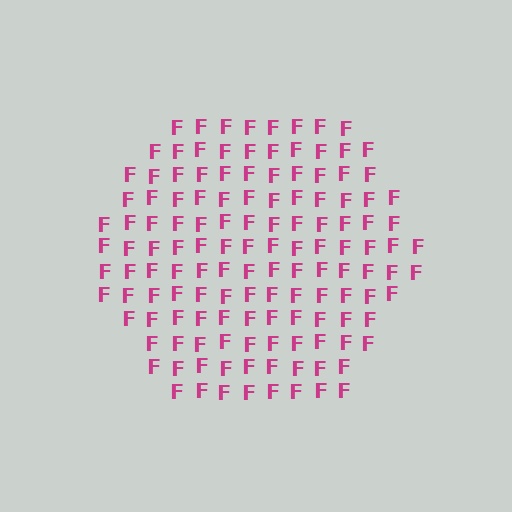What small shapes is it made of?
It is made of small letter F's.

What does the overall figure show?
The overall figure shows a hexagon.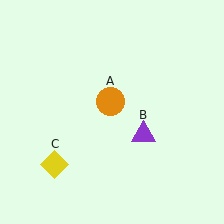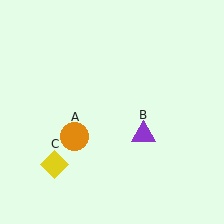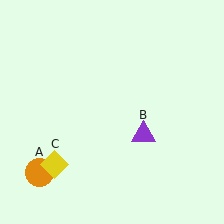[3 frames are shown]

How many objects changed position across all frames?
1 object changed position: orange circle (object A).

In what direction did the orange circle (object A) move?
The orange circle (object A) moved down and to the left.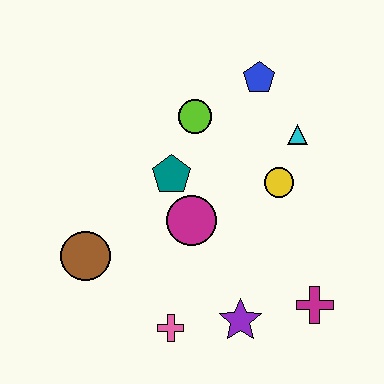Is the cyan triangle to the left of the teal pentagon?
No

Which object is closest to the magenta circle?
The teal pentagon is closest to the magenta circle.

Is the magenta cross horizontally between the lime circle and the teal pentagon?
No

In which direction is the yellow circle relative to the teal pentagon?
The yellow circle is to the right of the teal pentagon.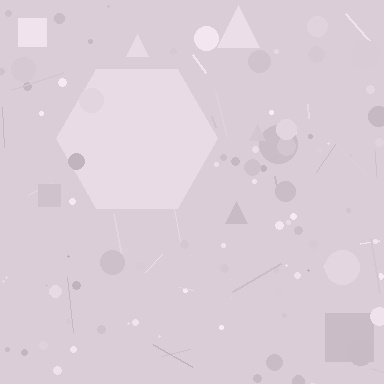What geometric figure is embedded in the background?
A hexagon is embedded in the background.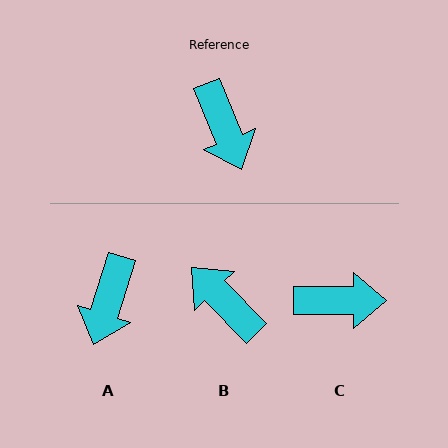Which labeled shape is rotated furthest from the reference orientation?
B, about 158 degrees away.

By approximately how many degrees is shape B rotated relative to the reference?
Approximately 158 degrees clockwise.